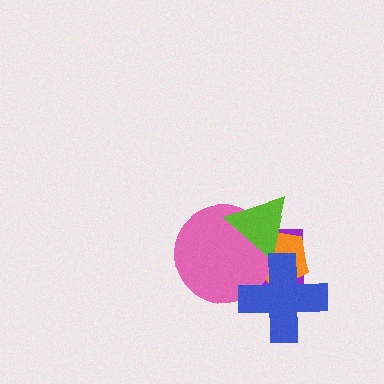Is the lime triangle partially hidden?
No, no other shape covers it.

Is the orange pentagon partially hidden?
Yes, it is partially covered by another shape.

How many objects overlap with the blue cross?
3 objects overlap with the blue cross.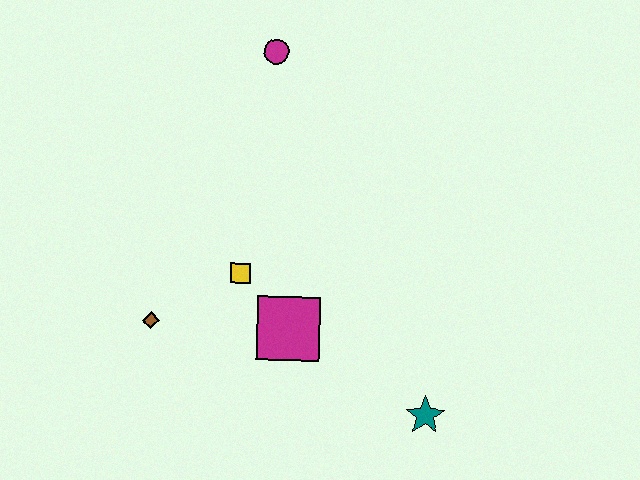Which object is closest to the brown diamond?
The yellow square is closest to the brown diamond.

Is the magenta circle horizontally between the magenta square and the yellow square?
Yes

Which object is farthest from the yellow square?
The teal star is farthest from the yellow square.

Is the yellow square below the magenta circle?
Yes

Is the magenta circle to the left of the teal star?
Yes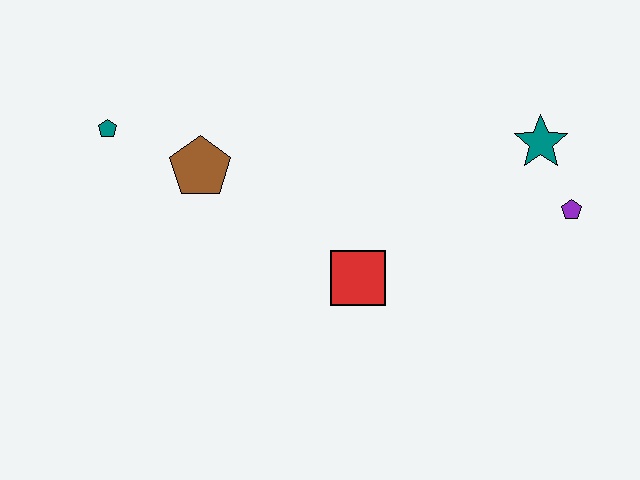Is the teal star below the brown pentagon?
No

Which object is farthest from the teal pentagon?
The purple pentagon is farthest from the teal pentagon.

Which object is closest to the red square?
The brown pentagon is closest to the red square.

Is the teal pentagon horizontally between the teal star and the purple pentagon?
No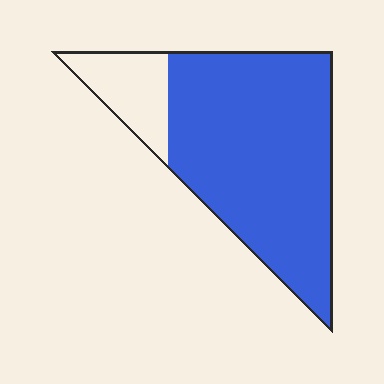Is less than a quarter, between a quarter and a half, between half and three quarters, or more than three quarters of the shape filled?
More than three quarters.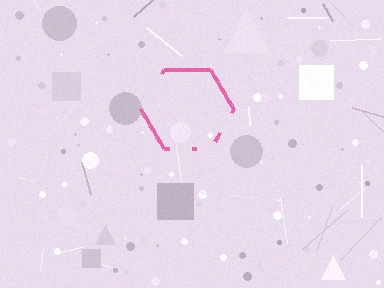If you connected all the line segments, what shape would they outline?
They would outline a hexagon.